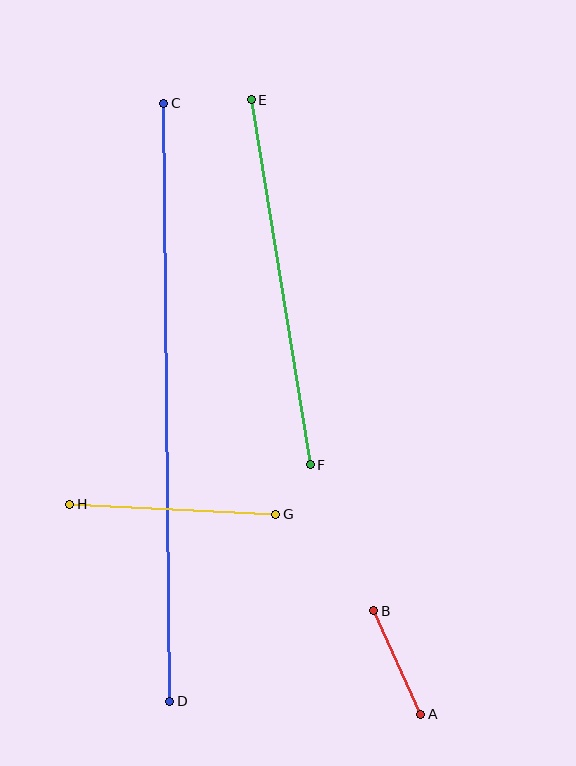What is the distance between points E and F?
The distance is approximately 370 pixels.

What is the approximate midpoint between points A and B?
The midpoint is at approximately (397, 662) pixels.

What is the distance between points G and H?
The distance is approximately 206 pixels.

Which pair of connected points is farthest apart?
Points C and D are farthest apart.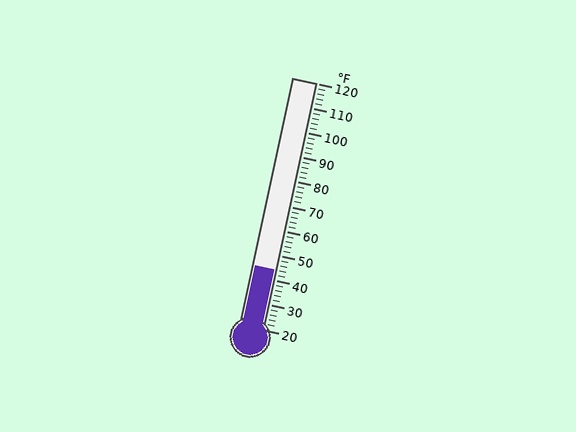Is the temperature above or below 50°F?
The temperature is below 50°F.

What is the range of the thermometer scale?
The thermometer scale ranges from 20°F to 120°F.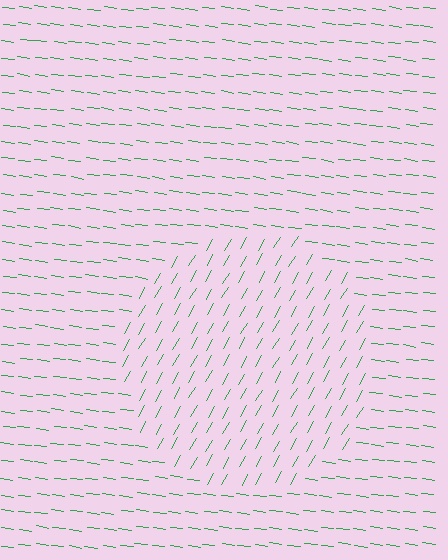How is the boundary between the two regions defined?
The boundary is defined purely by a change in line orientation (approximately 68 degrees difference). All lines are the same color and thickness.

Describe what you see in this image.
The image is filled with small green line segments. A circle region in the image has lines oriented differently from the surrounding lines, creating a visible texture boundary.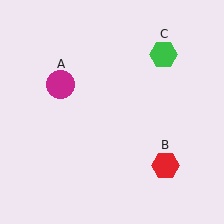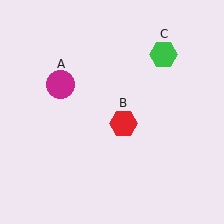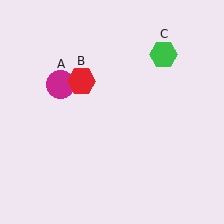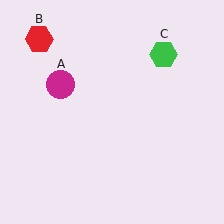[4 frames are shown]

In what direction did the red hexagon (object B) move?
The red hexagon (object B) moved up and to the left.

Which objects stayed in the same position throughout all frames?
Magenta circle (object A) and green hexagon (object C) remained stationary.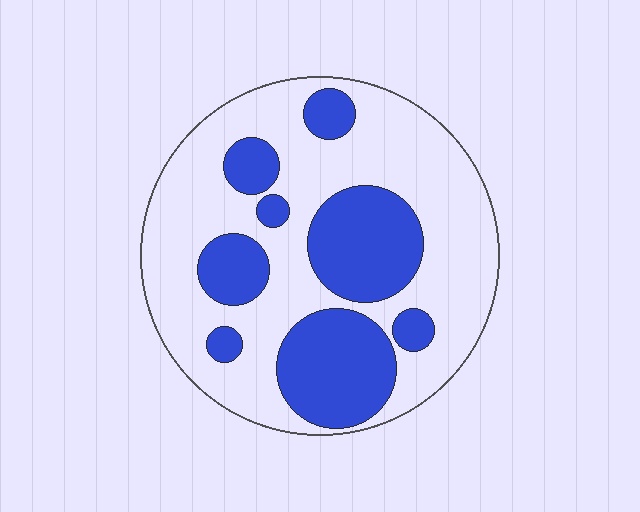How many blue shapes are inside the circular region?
8.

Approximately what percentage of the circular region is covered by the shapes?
Approximately 35%.